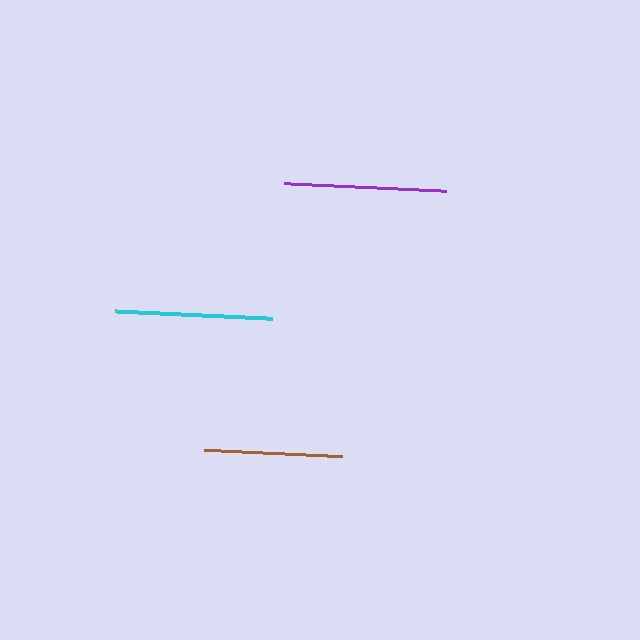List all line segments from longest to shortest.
From longest to shortest: purple, cyan, brown.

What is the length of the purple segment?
The purple segment is approximately 162 pixels long.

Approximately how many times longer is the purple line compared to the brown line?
The purple line is approximately 1.2 times the length of the brown line.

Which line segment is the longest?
The purple line is the longest at approximately 162 pixels.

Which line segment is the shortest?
The brown line is the shortest at approximately 139 pixels.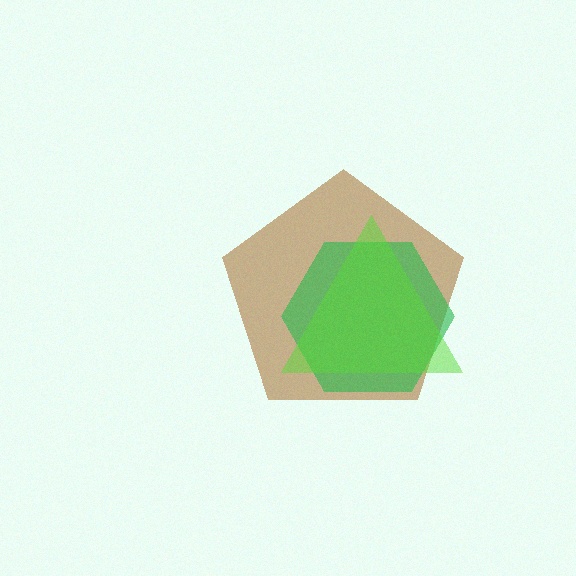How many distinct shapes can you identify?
There are 3 distinct shapes: a brown pentagon, a green hexagon, a lime triangle.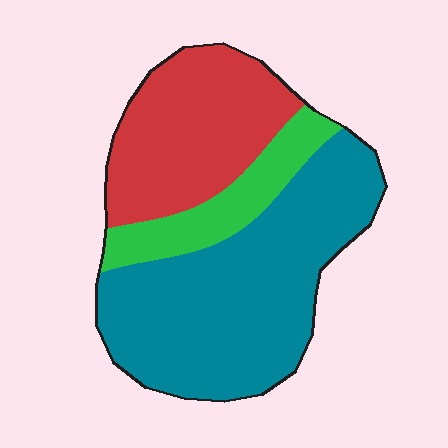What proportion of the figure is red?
Red covers roughly 30% of the figure.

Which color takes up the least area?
Green, at roughly 15%.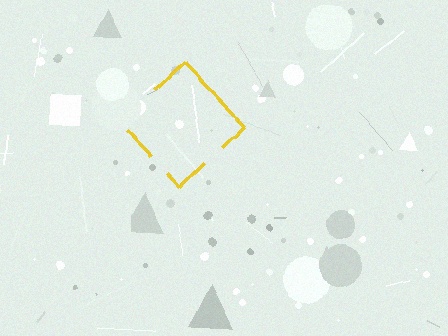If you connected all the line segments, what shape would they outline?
They would outline a diamond.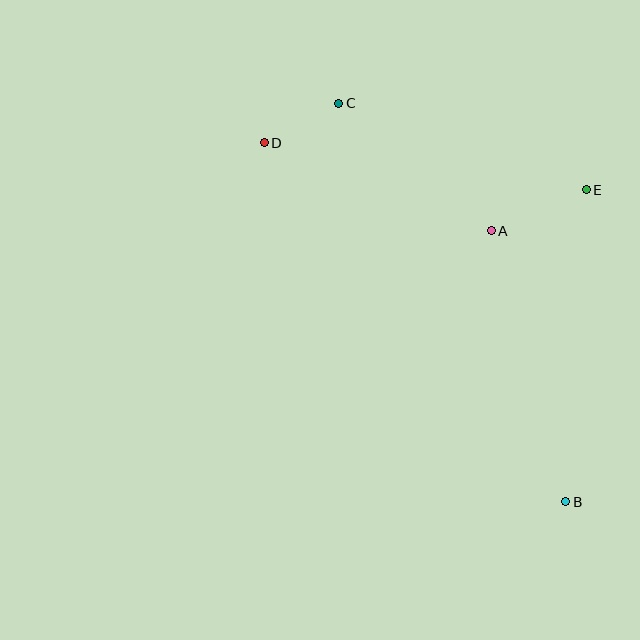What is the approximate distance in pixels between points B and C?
The distance between B and C is approximately 458 pixels.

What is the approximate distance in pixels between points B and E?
The distance between B and E is approximately 313 pixels.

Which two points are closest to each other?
Points C and D are closest to each other.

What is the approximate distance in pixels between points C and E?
The distance between C and E is approximately 262 pixels.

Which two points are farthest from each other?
Points B and D are farthest from each other.